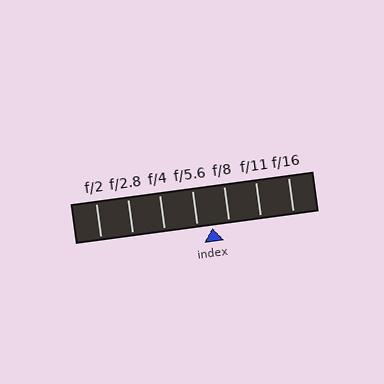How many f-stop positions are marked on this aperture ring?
There are 7 f-stop positions marked.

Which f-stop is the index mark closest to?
The index mark is closest to f/5.6.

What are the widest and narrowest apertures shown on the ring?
The widest aperture shown is f/2 and the narrowest is f/16.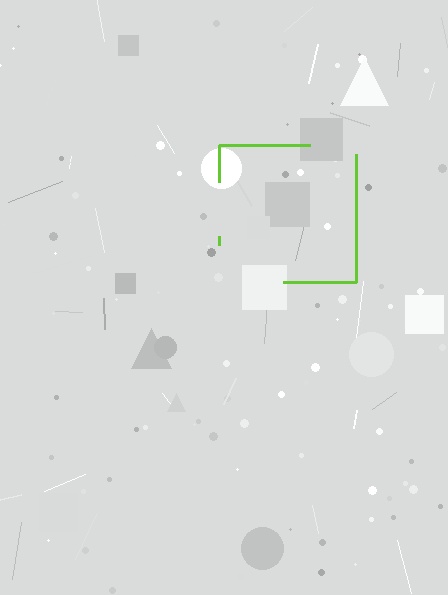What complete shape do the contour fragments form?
The contour fragments form a square.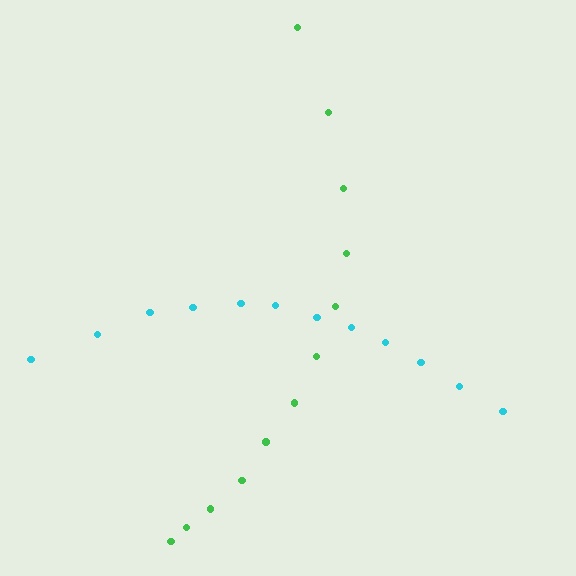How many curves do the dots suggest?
There are 2 distinct paths.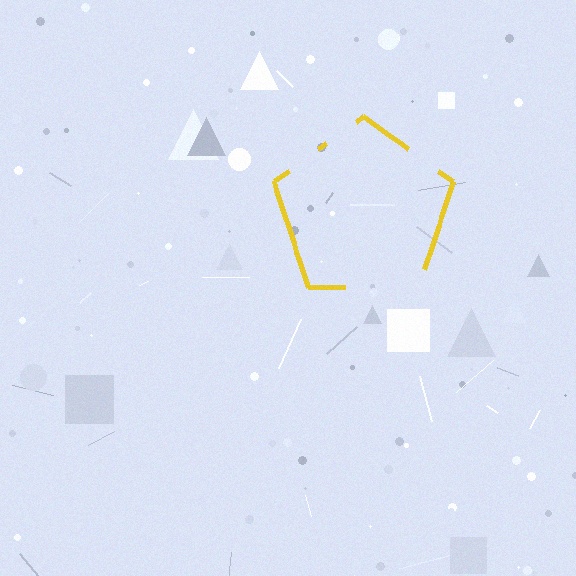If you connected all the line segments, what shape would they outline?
They would outline a pentagon.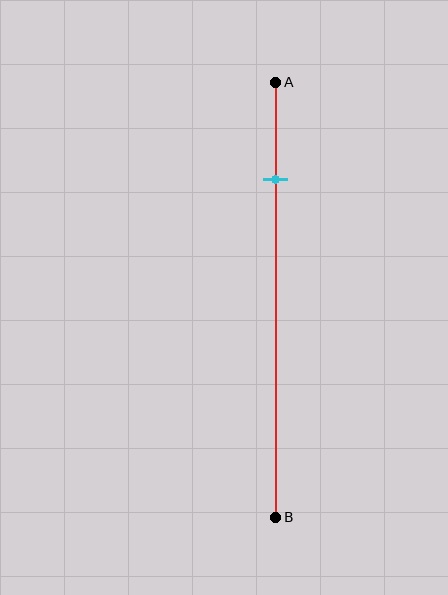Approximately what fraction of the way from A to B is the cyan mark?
The cyan mark is approximately 25% of the way from A to B.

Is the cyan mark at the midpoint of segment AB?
No, the mark is at about 25% from A, not at the 50% midpoint.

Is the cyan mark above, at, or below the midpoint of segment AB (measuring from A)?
The cyan mark is above the midpoint of segment AB.